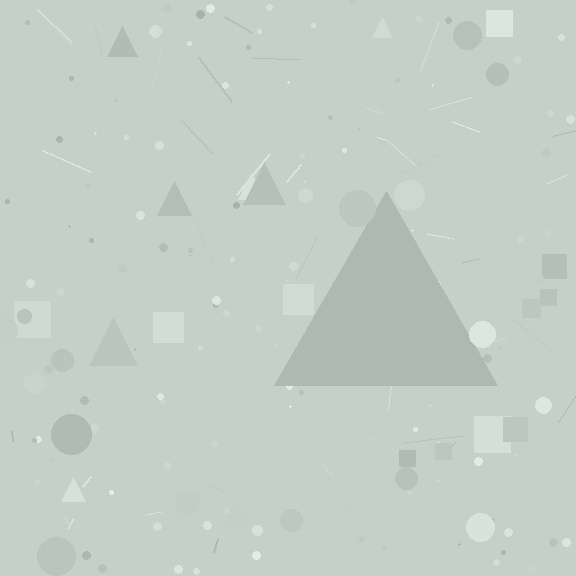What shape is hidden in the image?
A triangle is hidden in the image.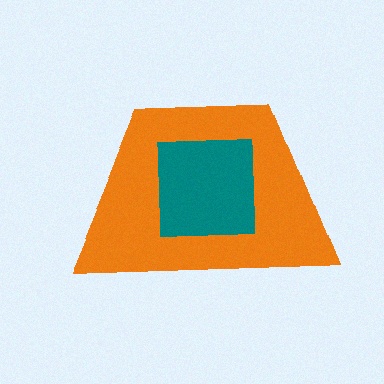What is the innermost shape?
The teal square.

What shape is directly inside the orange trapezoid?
The teal square.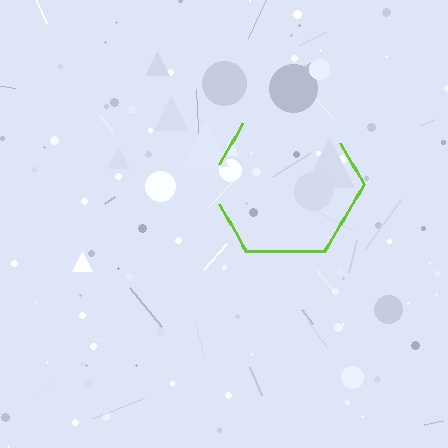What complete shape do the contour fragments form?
The contour fragments form a hexagon.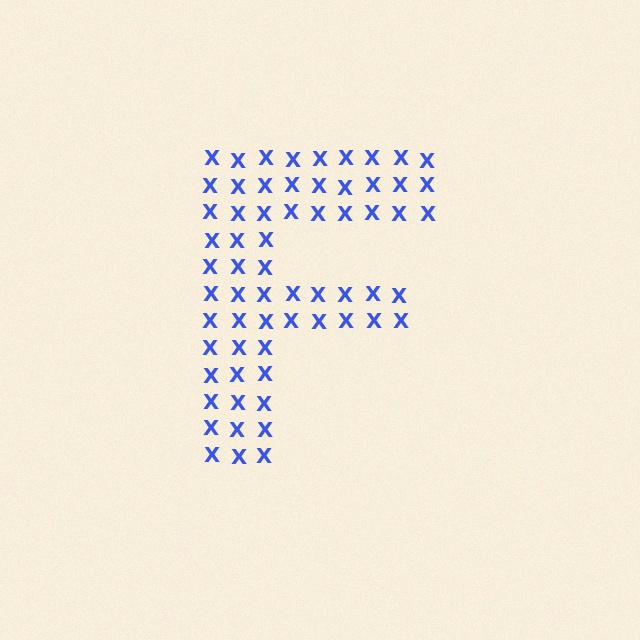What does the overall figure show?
The overall figure shows the letter F.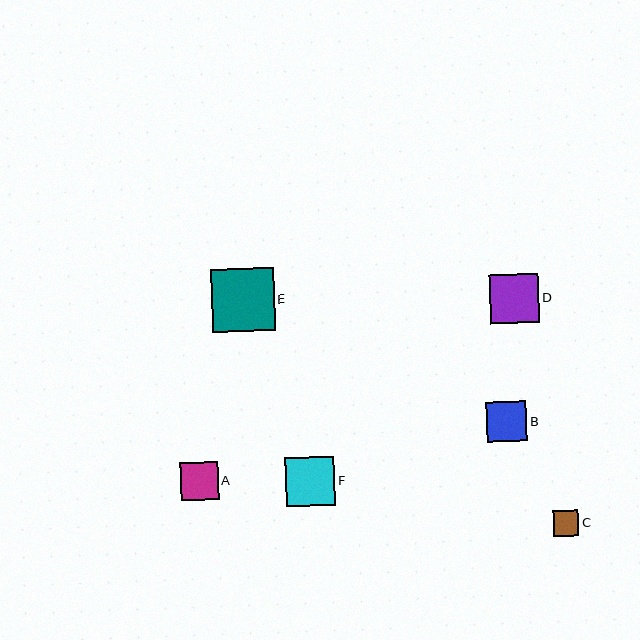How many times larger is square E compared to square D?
Square E is approximately 1.3 times the size of square D.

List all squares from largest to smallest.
From largest to smallest: E, F, D, B, A, C.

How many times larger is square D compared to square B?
Square D is approximately 1.2 times the size of square B.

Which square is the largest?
Square E is the largest with a size of approximately 63 pixels.